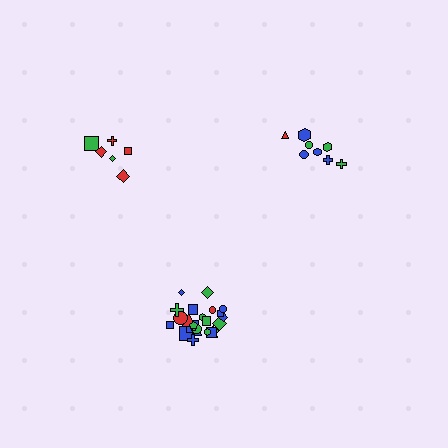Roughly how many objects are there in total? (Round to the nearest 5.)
Roughly 40 objects in total.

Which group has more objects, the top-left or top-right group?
The top-right group.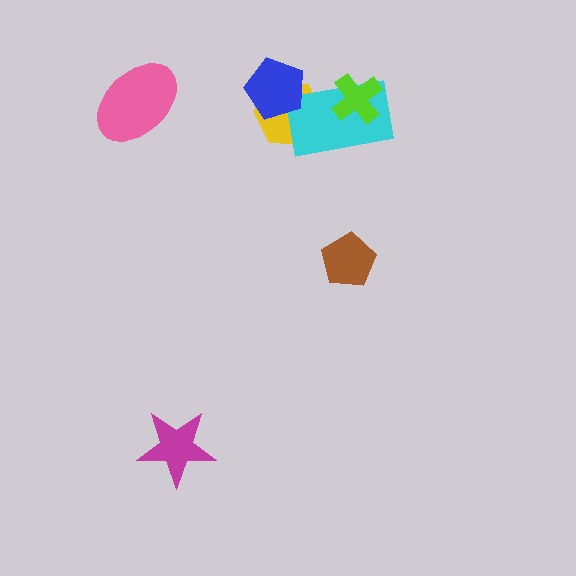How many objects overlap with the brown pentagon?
0 objects overlap with the brown pentagon.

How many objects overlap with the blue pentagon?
2 objects overlap with the blue pentagon.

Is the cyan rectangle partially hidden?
Yes, it is partially covered by another shape.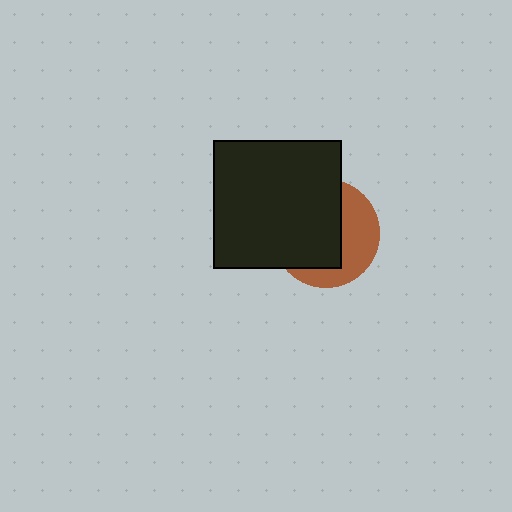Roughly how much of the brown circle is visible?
A small part of it is visible (roughly 41%).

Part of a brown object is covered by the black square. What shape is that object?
It is a circle.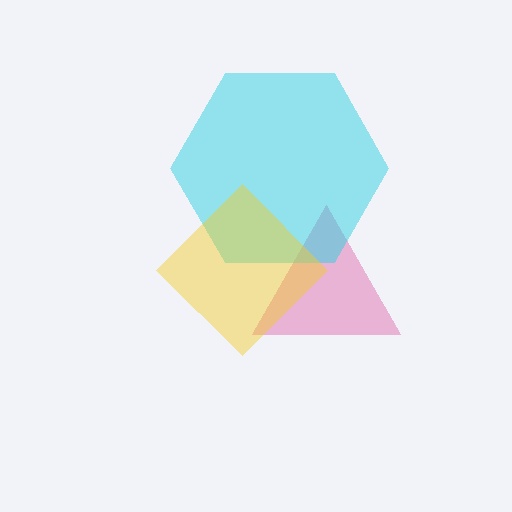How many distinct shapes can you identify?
There are 3 distinct shapes: a pink triangle, a cyan hexagon, a yellow diamond.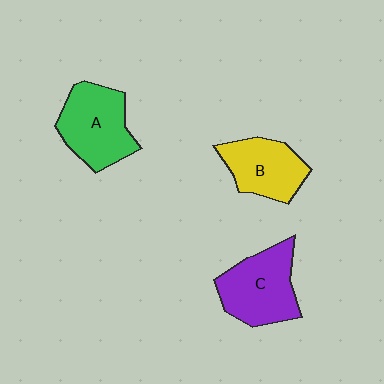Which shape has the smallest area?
Shape B (yellow).